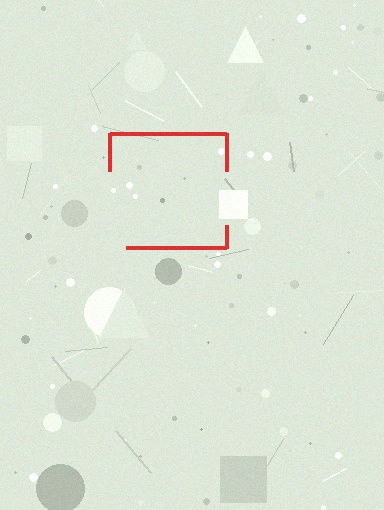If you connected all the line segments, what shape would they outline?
They would outline a square.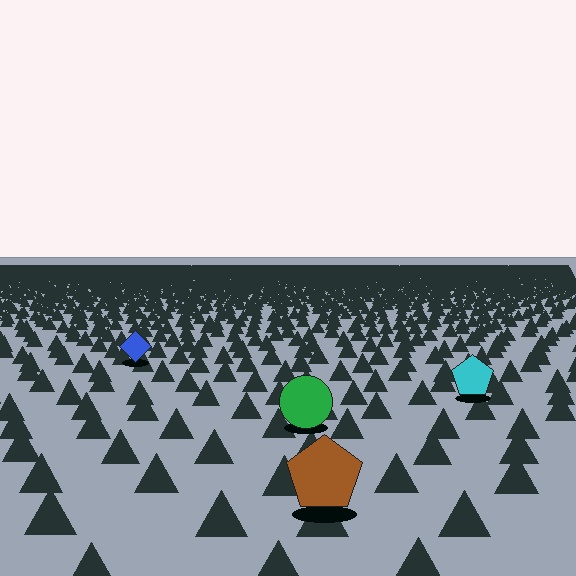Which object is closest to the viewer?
The brown pentagon is closest. The texture marks near it are larger and more spread out.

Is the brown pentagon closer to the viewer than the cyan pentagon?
Yes. The brown pentagon is closer — you can tell from the texture gradient: the ground texture is coarser near it.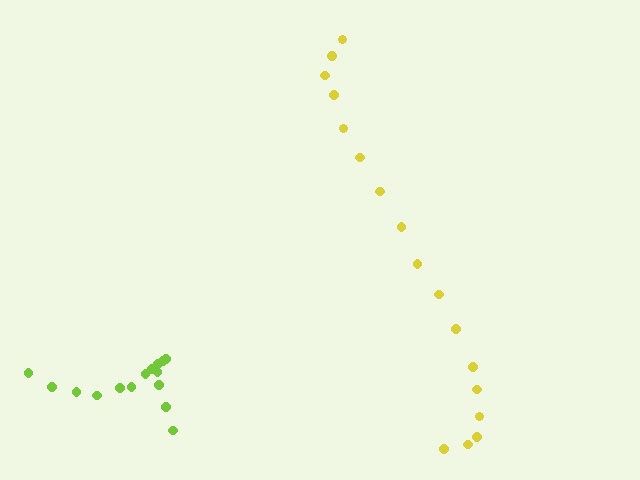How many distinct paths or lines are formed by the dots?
There are 2 distinct paths.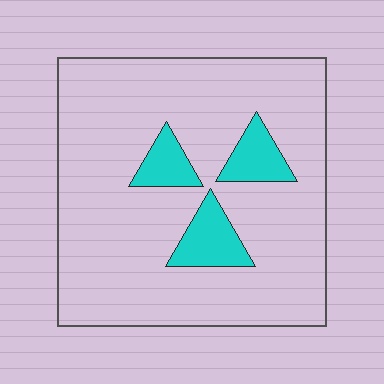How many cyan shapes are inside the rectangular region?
3.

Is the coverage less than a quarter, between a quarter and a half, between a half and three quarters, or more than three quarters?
Less than a quarter.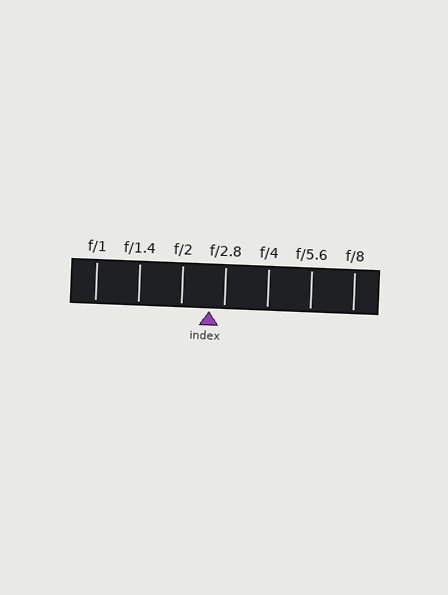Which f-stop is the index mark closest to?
The index mark is closest to f/2.8.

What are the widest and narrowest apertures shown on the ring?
The widest aperture shown is f/1 and the narrowest is f/8.